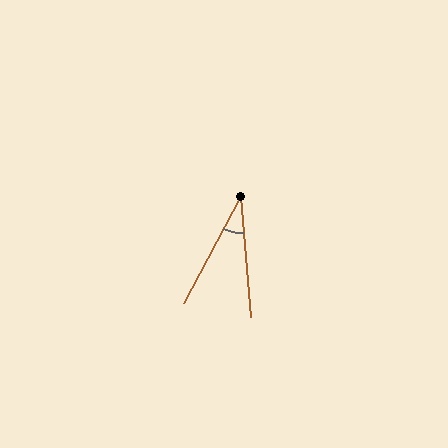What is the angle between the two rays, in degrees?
Approximately 32 degrees.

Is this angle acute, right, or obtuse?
It is acute.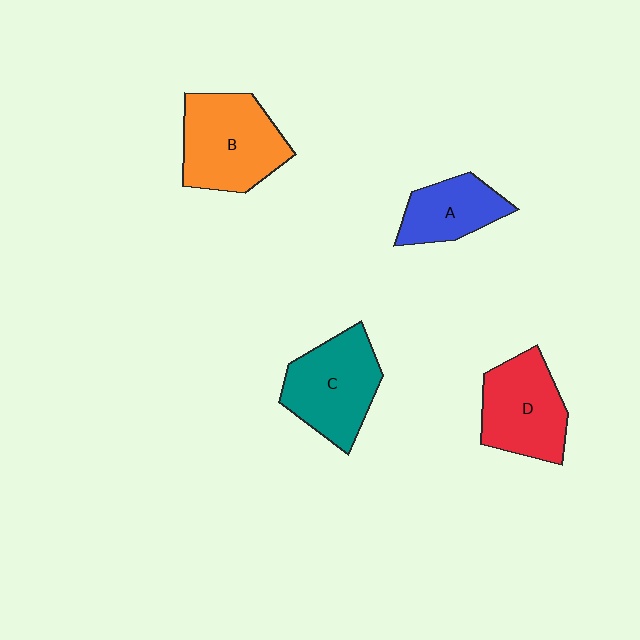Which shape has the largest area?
Shape B (orange).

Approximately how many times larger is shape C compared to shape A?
Approximately 1.5 times.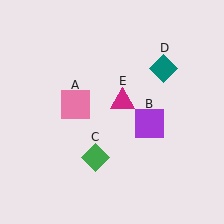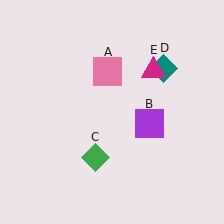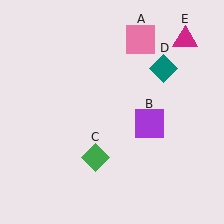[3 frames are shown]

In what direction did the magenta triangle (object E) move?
The magenta triangle (object E) moved up and to the right.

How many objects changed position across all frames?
2 objects changed position: pink square (object A), magenta triangle (object E).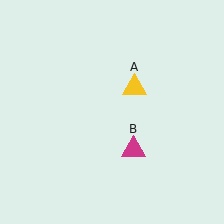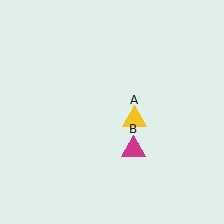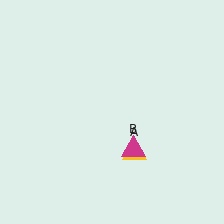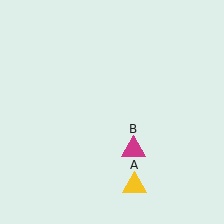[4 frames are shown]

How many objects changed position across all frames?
1 object changed position: yellow triangle (object A).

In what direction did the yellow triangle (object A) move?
The yellow triangle (object A) moved down.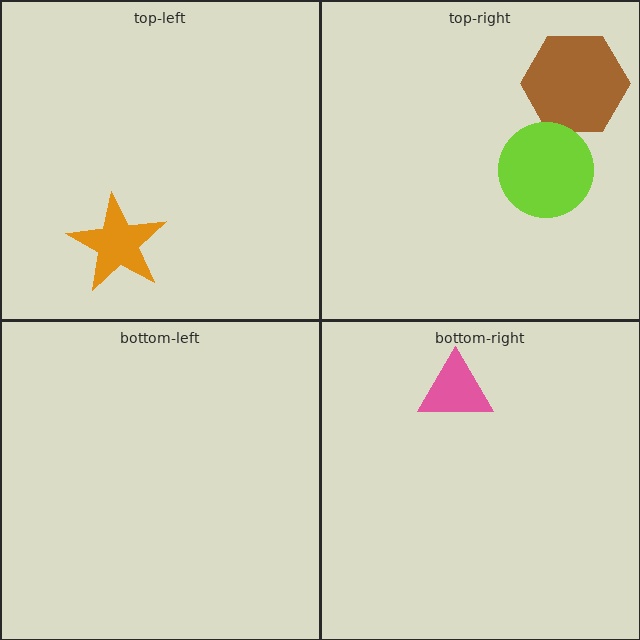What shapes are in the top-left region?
The orange star.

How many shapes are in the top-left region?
1.